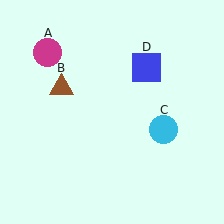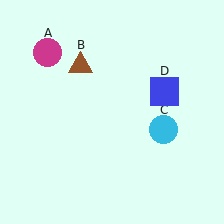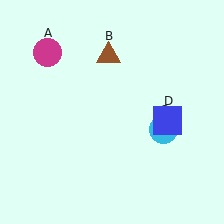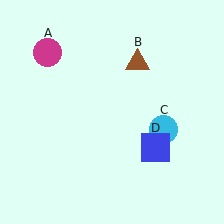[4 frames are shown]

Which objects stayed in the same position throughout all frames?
Magenta circle (object A) and cyan circle (object C) remained stationary.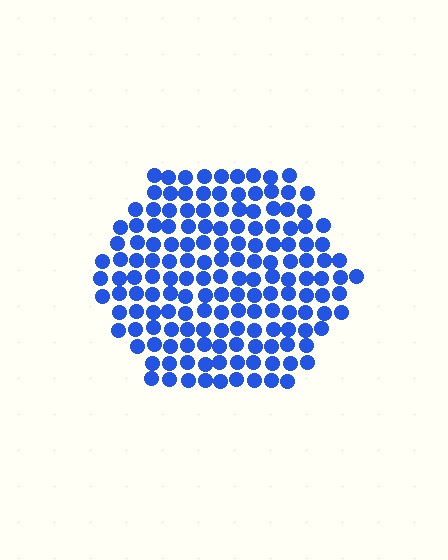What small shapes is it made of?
It is made of small circles.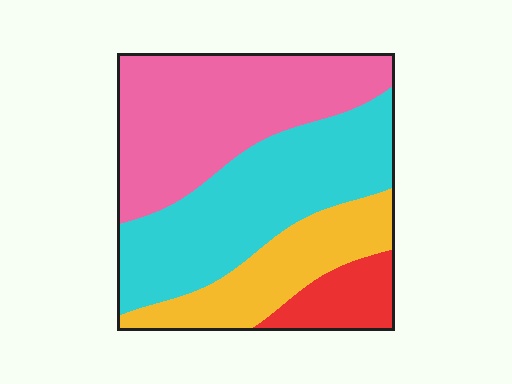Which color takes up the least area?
Red, at roughly 10%.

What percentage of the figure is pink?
Pink covers around 35% of the figure.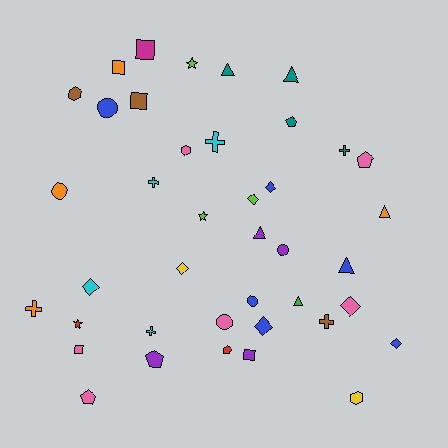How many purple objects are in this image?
There are 4 purple objects.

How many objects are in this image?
There are 40 objects.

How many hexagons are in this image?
There are 3 hexagons.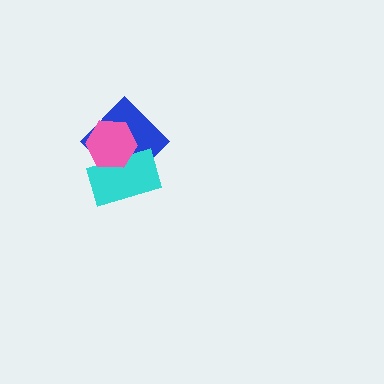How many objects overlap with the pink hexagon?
2 objects overlap with the pink hexagon.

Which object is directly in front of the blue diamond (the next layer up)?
The cyan rectangle is directly in front of the blue diamond.